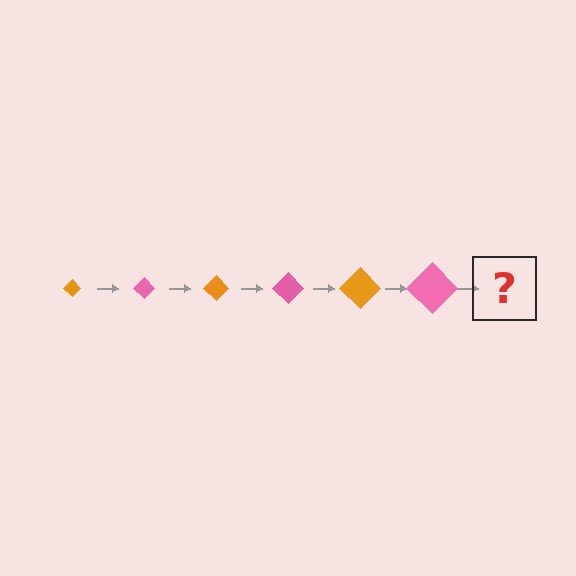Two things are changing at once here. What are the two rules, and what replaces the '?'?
The two rules are that the diamond grows larger each step and the color cycles through orange and pink. The '?' should be an orange diamond, larger than the previous one.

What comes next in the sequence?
The next element should be an orange diamond, larger than the previous one.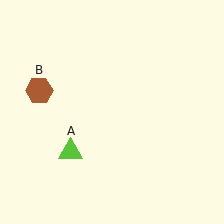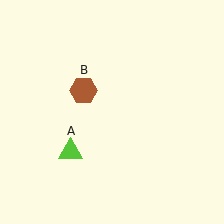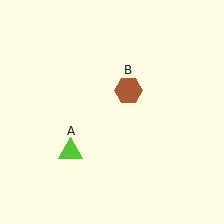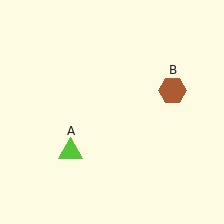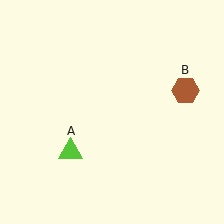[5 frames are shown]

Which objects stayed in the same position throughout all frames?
Lime triangle (object A) remained stationary.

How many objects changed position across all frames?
1 object changed position: brown hexagon (object B).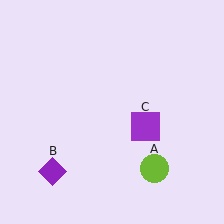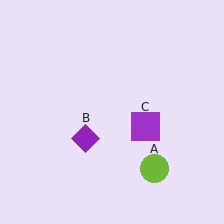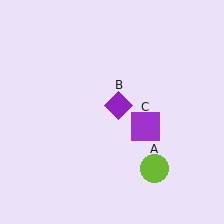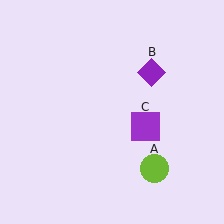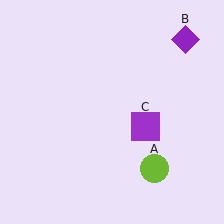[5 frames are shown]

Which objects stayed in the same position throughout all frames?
Lime circle (object A) and purple square (object C) remained stationary.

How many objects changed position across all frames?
1 object changed position: purple diamond (object B).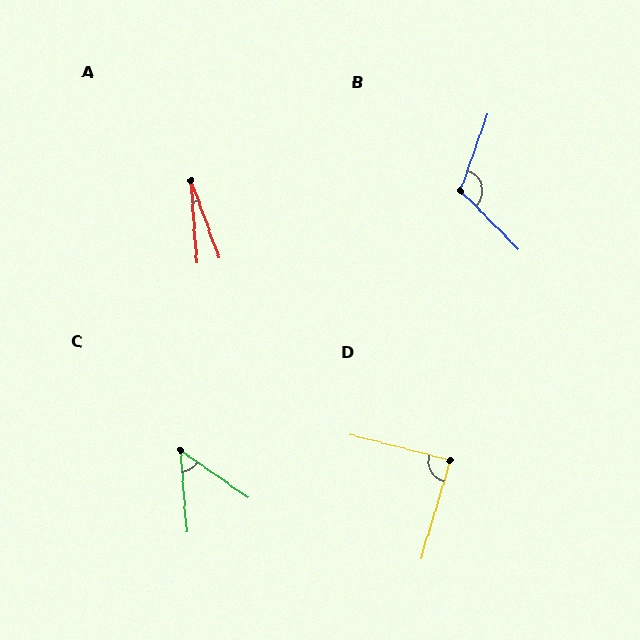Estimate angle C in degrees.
Approximately 51 degrees.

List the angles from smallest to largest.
A (15°), C (51°), D (87°), B (115°).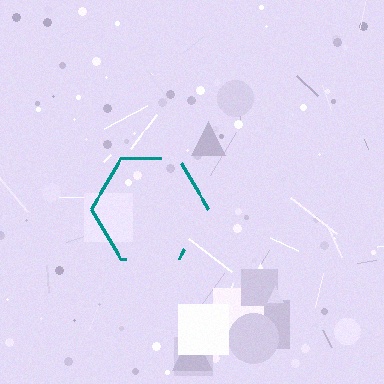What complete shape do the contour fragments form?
The contour fragments form a hexagon.